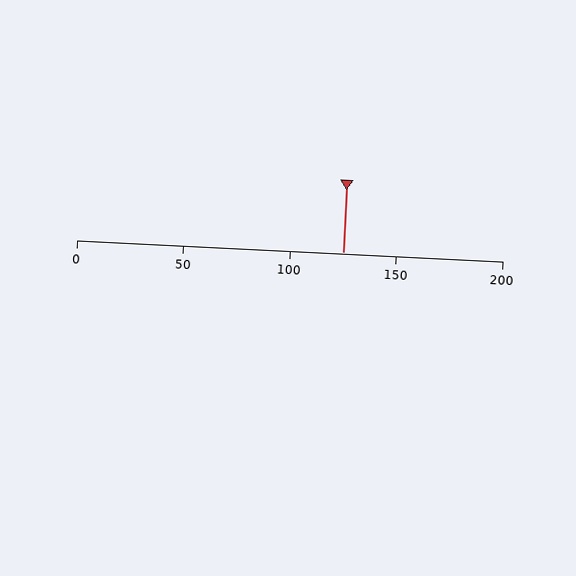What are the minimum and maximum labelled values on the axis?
The axis runs from 0 to 200.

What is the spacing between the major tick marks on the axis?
The major ticks are spaced 50 apart.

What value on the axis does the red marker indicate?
The marker indicates approximately 125.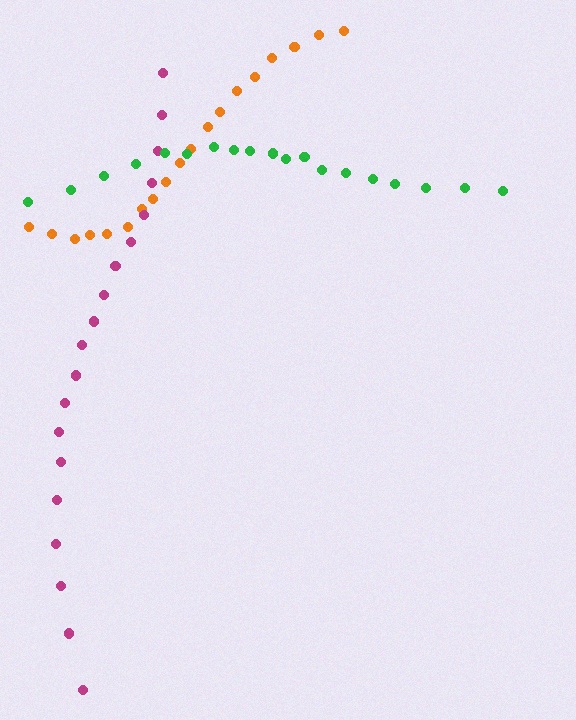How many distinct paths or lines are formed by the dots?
There are 3 distinct paths.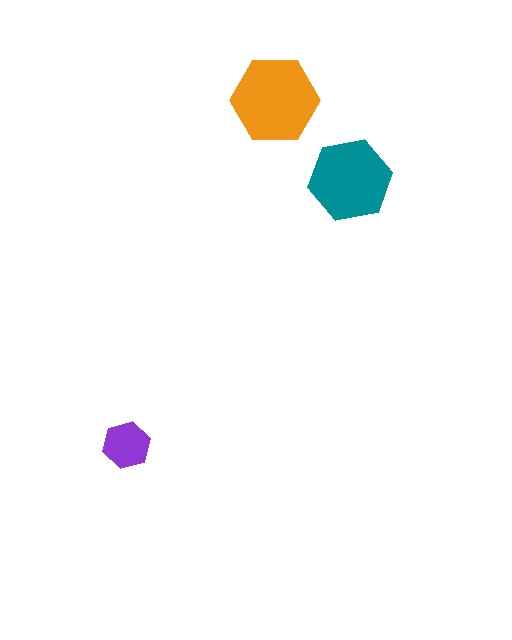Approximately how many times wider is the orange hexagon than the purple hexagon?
About 2 times wider.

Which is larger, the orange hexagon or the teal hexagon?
The orange one.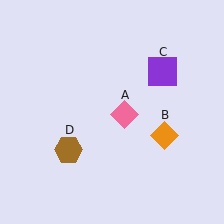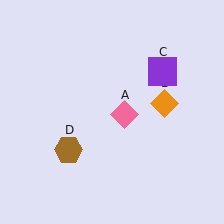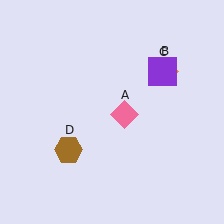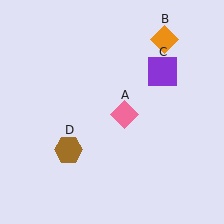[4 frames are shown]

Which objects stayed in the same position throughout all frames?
Pink diamond (object A) and purple square (object C) and brown hexagon (object D) remained stationary.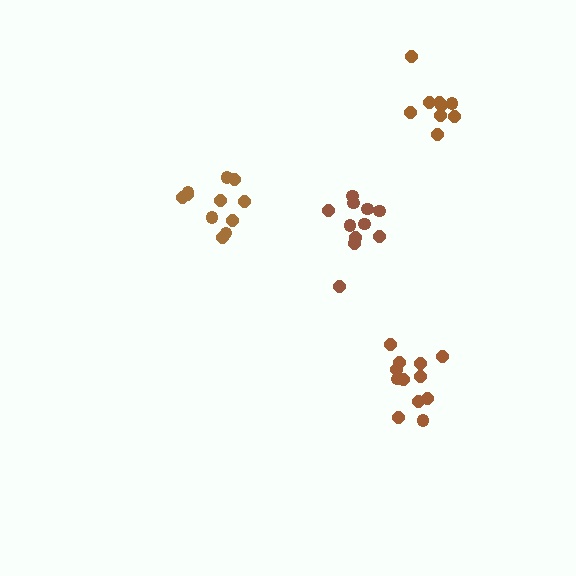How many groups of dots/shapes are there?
There are 4 groups.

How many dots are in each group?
Group 1: 11 dots, Group 2: 9 dots, Group 3: 12 dots, Group 4: 11 dots (43 total).